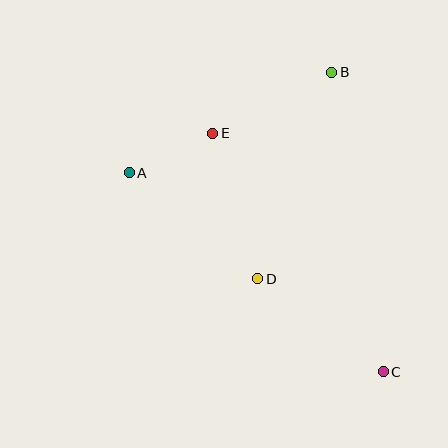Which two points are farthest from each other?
Points A and C are farthest from each other.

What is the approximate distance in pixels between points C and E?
The distance between C and E is approximately 293 pixels.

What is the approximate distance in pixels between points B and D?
The distance between B and D is approximately 219 pixels.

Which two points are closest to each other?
Points A and E are closest to each other.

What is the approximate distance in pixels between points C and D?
The distance between C and D is approximately 156 pixels.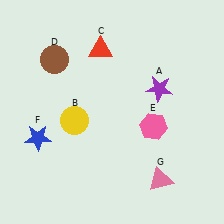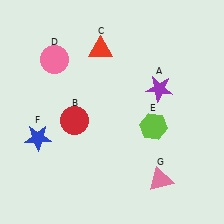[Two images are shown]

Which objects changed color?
B changed from yellow to red. D changed from brown to pink. E changed from pink to lime.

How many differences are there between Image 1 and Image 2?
There are 3 differences between the two images.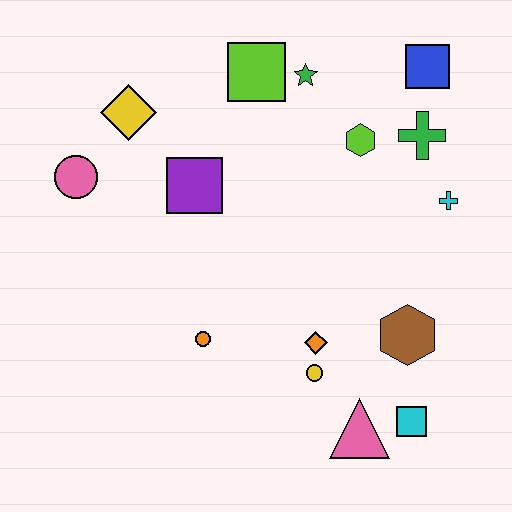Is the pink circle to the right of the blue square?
No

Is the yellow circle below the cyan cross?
Yes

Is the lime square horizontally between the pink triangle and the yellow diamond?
Yes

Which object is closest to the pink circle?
The yellow diamond is closest to the pink circle.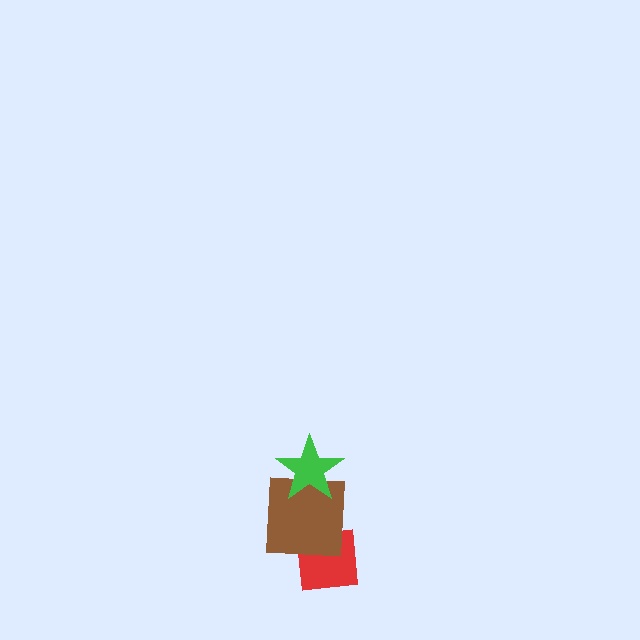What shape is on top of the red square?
The brown square is on top of the red square.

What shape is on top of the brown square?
The green star is on top of the brown square.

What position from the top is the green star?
The green star is 1st from the top.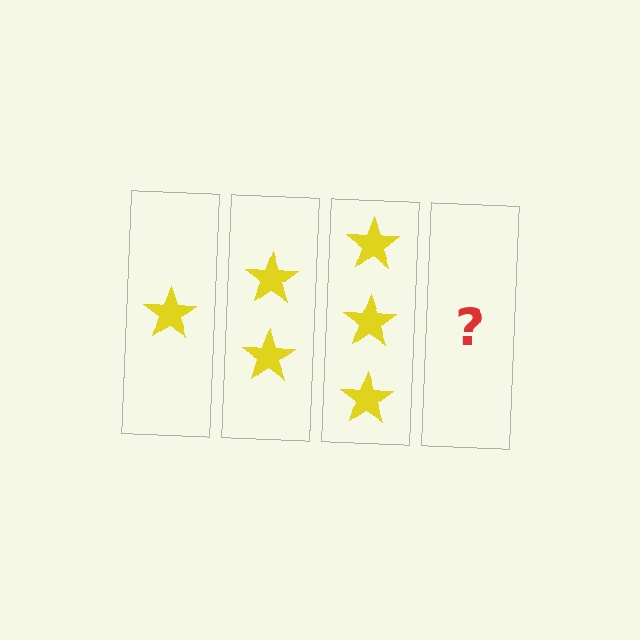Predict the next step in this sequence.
The next step is 4 stars.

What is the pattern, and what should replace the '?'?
The pattern is that each step adds one more star. The '?' should be 4 stars.